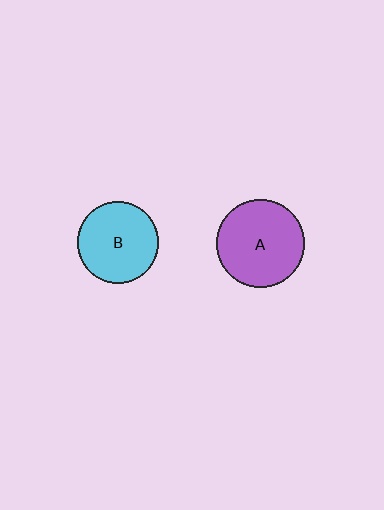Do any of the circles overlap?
No, none of the circles overlap.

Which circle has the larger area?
Circle A (purple).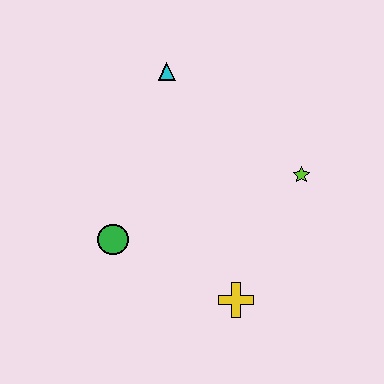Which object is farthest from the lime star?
The green circle is farthest from the lime star.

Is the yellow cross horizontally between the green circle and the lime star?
Yes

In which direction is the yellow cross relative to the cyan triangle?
The yellow cross is below the cyan triangle.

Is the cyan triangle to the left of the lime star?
Yes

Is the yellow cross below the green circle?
Yes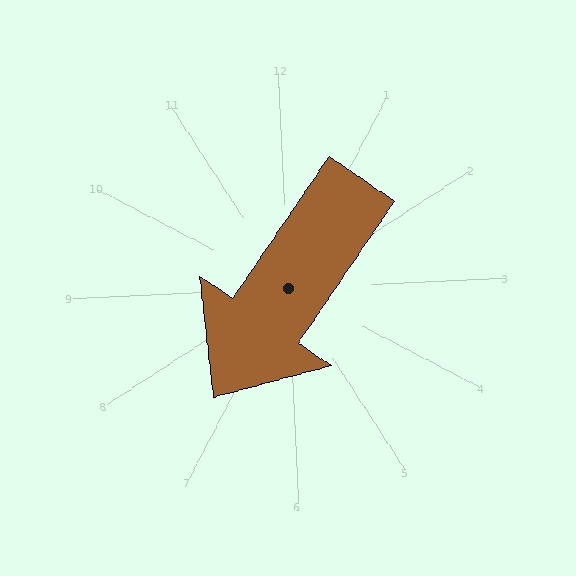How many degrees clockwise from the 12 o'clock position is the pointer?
Approximately 217 degrees.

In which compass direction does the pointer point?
Southwest.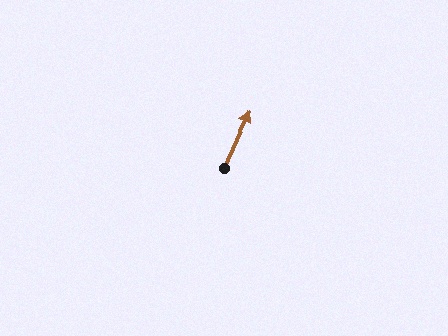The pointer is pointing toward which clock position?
Roughly 1 o'clock.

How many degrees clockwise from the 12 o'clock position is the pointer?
Approximately 25 degrees.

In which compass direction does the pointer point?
Northeast.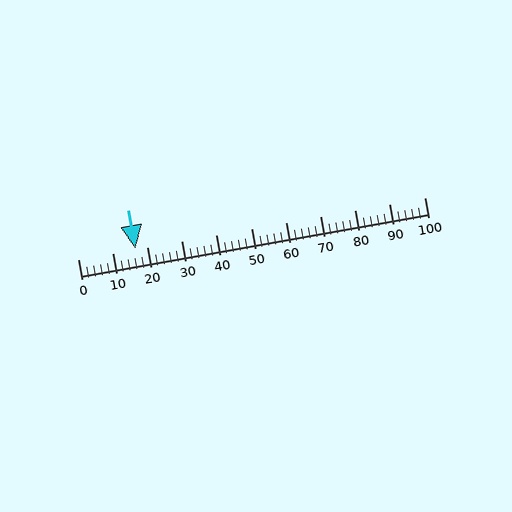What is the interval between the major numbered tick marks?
The major tick marks are spaced 10 units apart.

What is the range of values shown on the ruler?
The ruler shows values from 0 to 100.